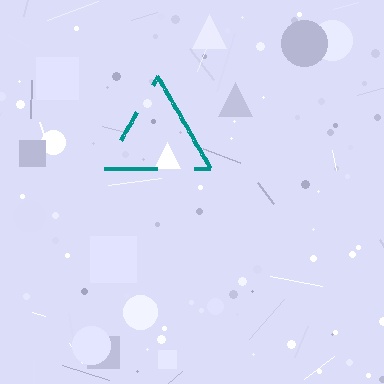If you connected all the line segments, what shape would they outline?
They would outline a triangle.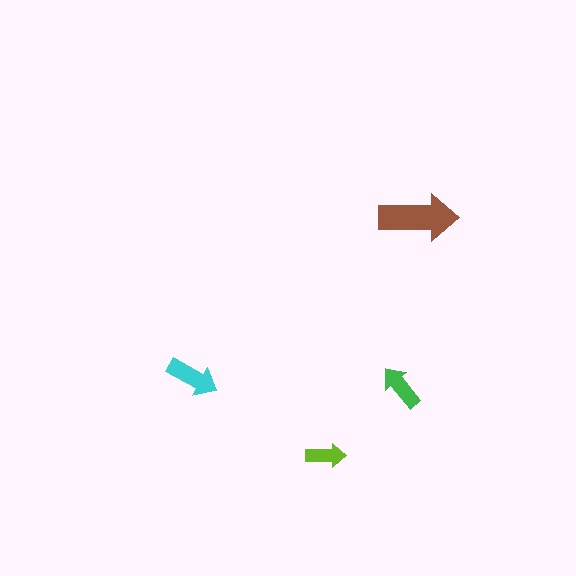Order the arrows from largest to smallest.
the brown one, the cyan one, the green one, the lime one.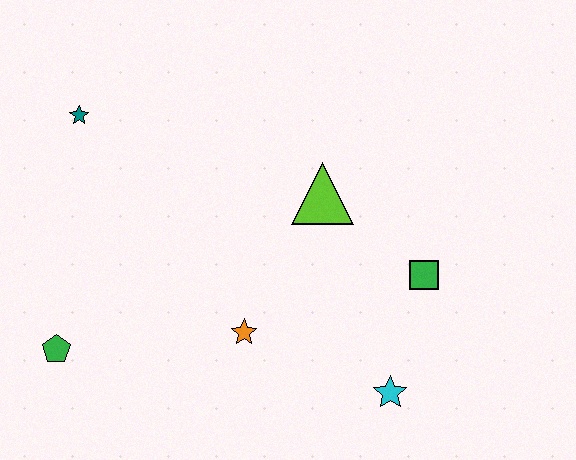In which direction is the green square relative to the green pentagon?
The green square is to the right of the green pentagon.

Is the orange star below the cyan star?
No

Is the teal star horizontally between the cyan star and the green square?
No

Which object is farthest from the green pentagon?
The green square is farthest from the green pentagon.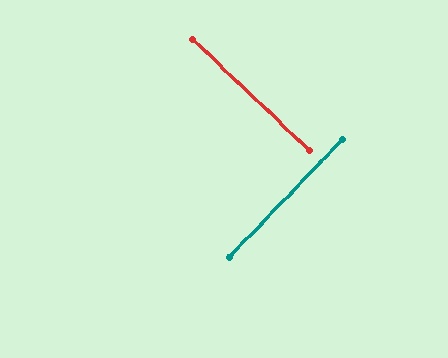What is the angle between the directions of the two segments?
Approximately 89 degrees.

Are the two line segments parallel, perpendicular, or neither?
Perpendicular — they meet at approximately 89°.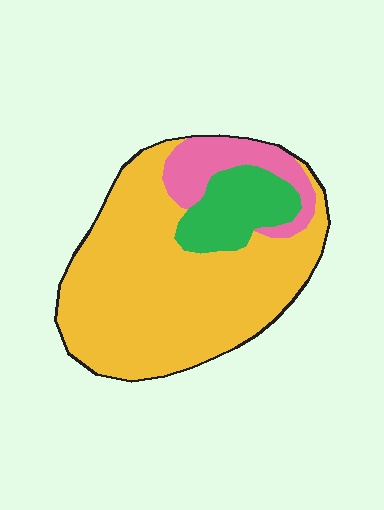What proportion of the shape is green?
Green takes up about one sixth (1/6) of the shape.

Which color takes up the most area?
Yellow, at roughly 70%.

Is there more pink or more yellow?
Yellow.